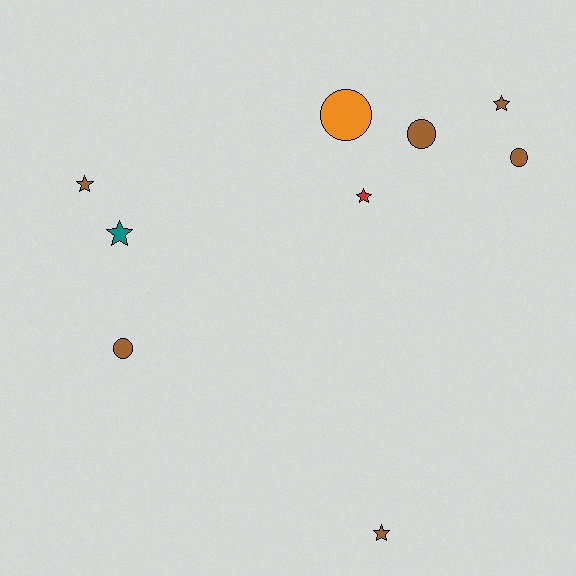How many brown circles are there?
There are 3 brown circles.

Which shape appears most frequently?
Star, with 5 objects.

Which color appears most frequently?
Brown, with 6 objects.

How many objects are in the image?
There are 9 objects.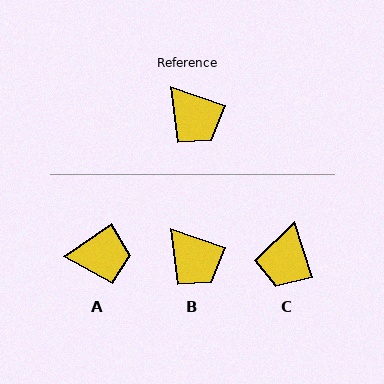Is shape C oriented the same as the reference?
No, it is off by about 54 degrees.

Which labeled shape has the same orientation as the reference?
B.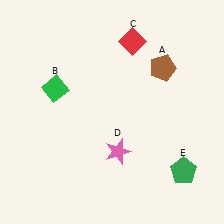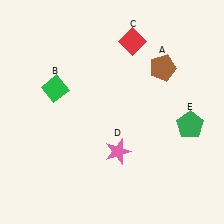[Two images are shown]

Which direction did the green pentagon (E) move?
The green pentagon (E) moved up.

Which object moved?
The green pentagon (E) moved up.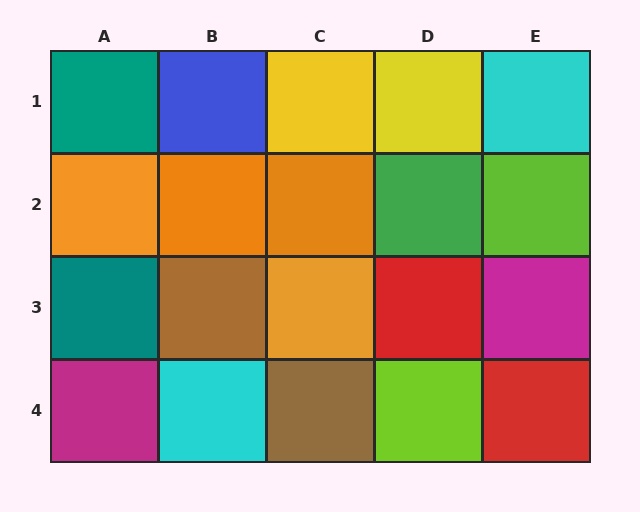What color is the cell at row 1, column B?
Blue.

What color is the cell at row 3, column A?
Teal.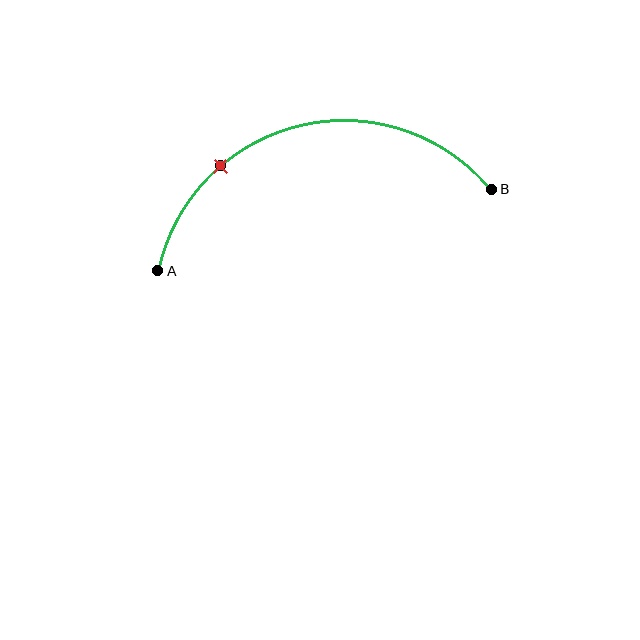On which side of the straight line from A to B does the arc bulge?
The arc bulges above the straight line connecting A and B.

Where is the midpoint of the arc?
The arc midpoint is the point on the curve farthest from the straight line joining A and B. It sits above that line.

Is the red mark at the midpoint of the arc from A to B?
No. The red mark lies on the arc but is closer to endpoint A. The arc midpoint would be at the point on the curve equidistant along the arc from both A and B.